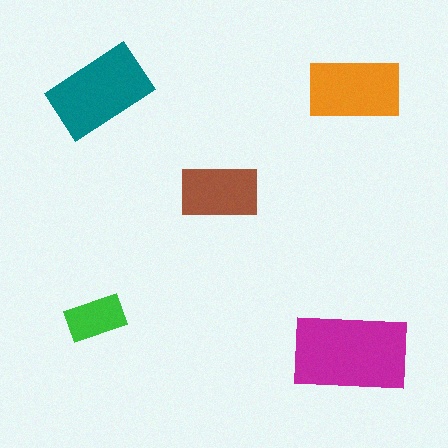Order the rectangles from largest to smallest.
the magenta one, the teal one, the orange one, the brown one, the green one.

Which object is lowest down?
The magenta rectangle is bottommost.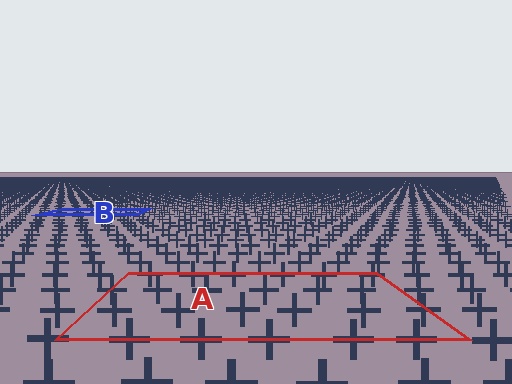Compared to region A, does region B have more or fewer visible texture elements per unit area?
Region B has more texture elements per unit area — they are packed more densely because it is farther away.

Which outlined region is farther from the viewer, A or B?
Region B is farther from the viewer — the texture elements inside it appear smaller and more densely packed.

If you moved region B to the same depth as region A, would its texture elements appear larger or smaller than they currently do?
They would appear larger. At a closer depth, the same texture elements are projected at a bigger on-screen size.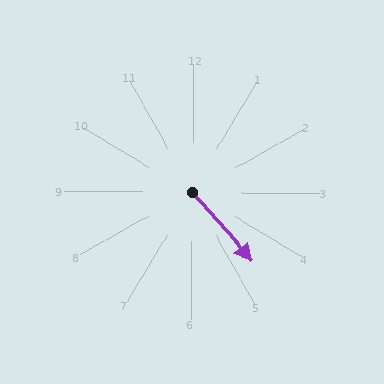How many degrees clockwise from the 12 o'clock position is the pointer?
Approximately 138 degrees.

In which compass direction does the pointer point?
Southeast.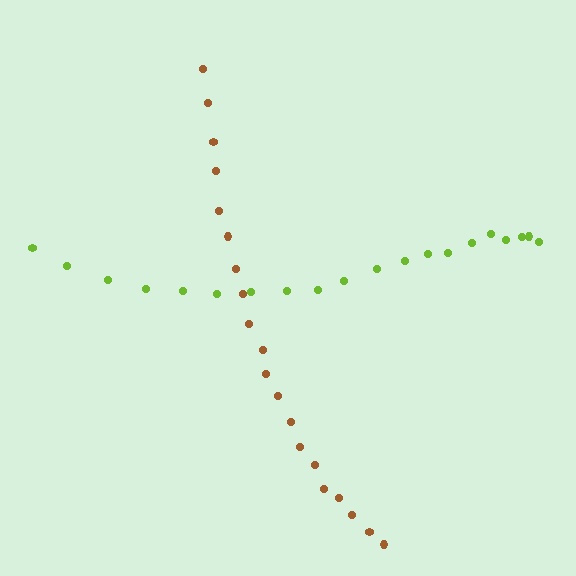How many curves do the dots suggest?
There are 2 distinct paths.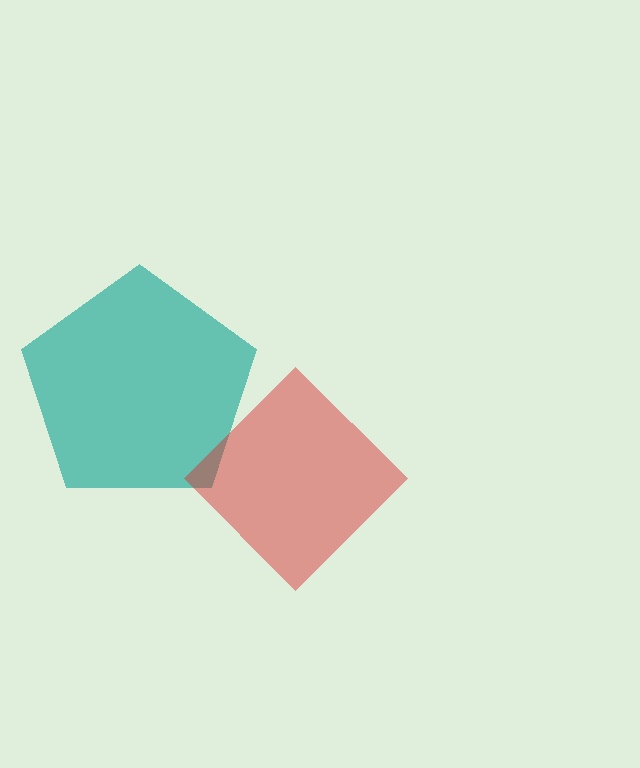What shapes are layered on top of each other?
The layered shapes are: a teal pentagon, a red diamond.